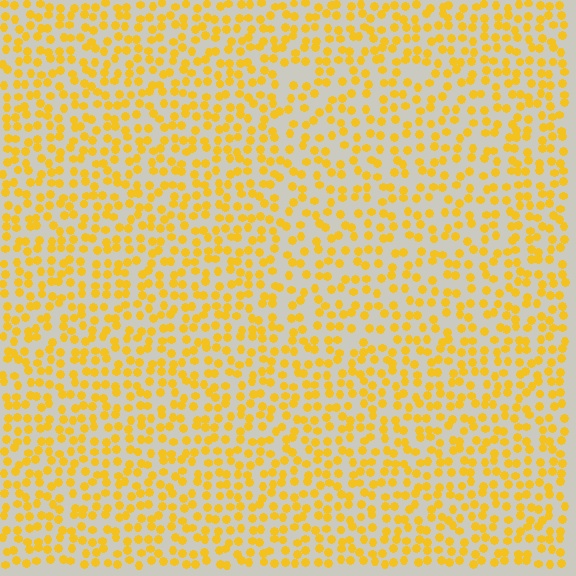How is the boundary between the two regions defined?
The boundary is defined by a change in element density (approximately 1.3x ratio). All elements are the same color, size, and shape.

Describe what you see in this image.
The image contains small yellow elements arranged at two different densities. A rectangle-shaped region is visible where the elements are less densely packed than the surrounding area.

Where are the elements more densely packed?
The elements are more densely packed outside the rectangle boundary.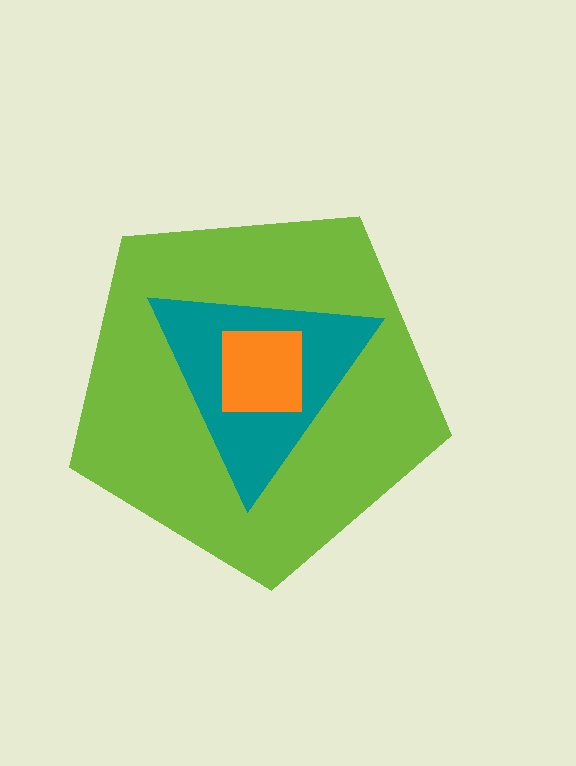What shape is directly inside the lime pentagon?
The teal triangle.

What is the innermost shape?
The orange square.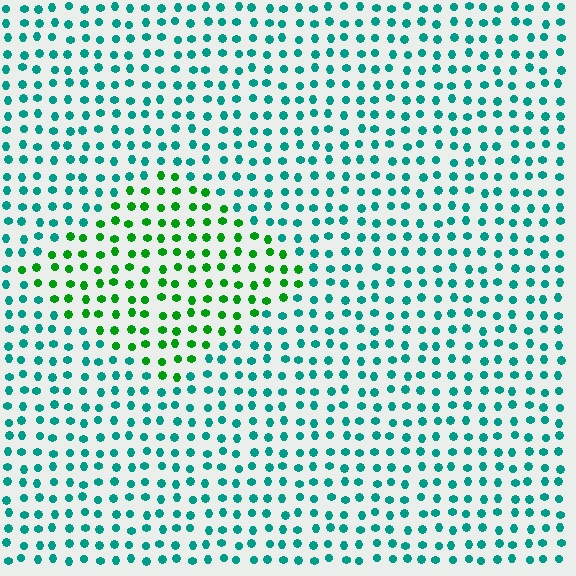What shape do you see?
I see a diamond.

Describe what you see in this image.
The image is filled with small teal elements in a uniform arrangement. A diamond-shaped region is visible where the elements are tinted to a slightly different hue, forming a subtle color boundary.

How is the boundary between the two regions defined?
The boundary is defined purely by a slight shift in hue (about 47 degrees). Spacing, size, and orientation are identical on both sides.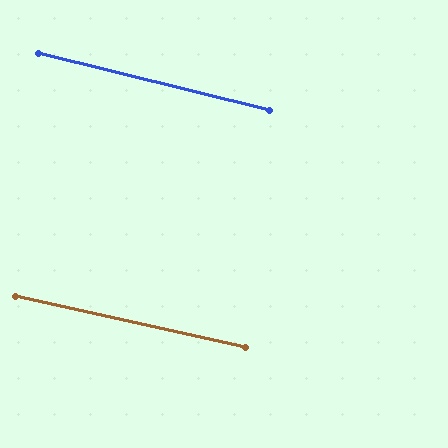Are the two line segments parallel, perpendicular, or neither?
Parallel — their directions differ by only 1.4°.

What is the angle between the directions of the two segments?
Approximately 1 degree.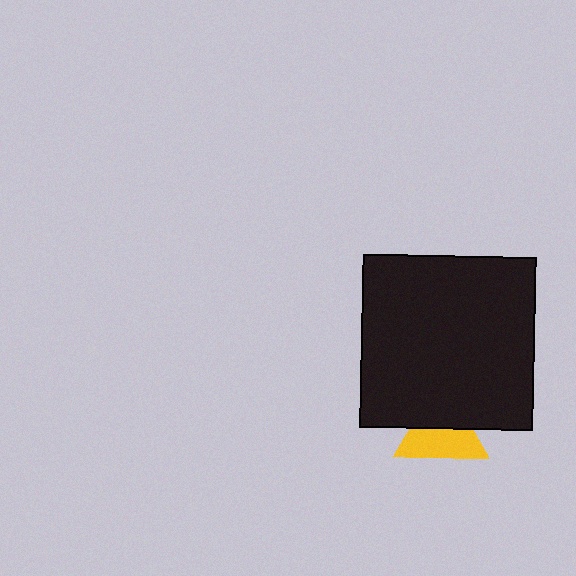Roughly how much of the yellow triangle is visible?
About half of it is visible (roughly 58%).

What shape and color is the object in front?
The object in front is a black square.